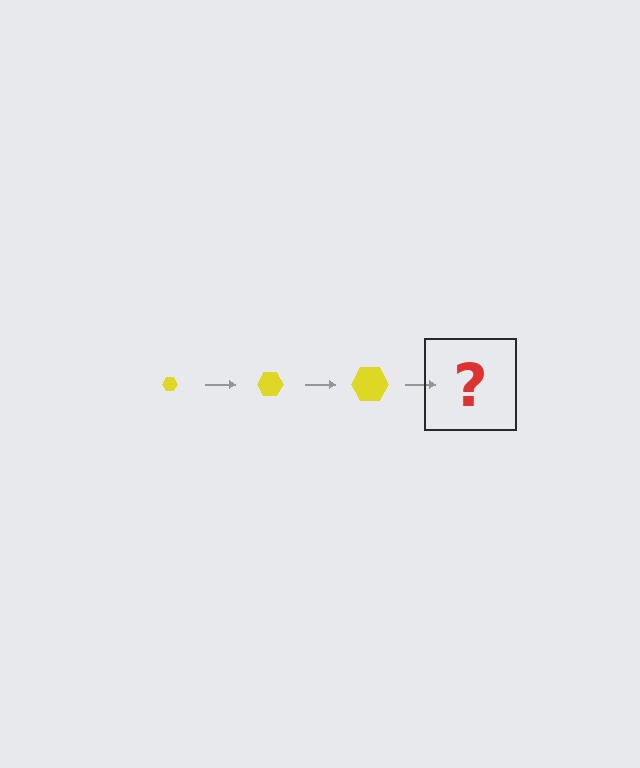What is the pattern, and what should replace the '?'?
The pattern is that the hexagon gets progressively larger each step. The '?' should be a yellow hexagon, larger than the previous one.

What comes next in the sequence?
The next element should be a yellow hexagon, larger than the previous one.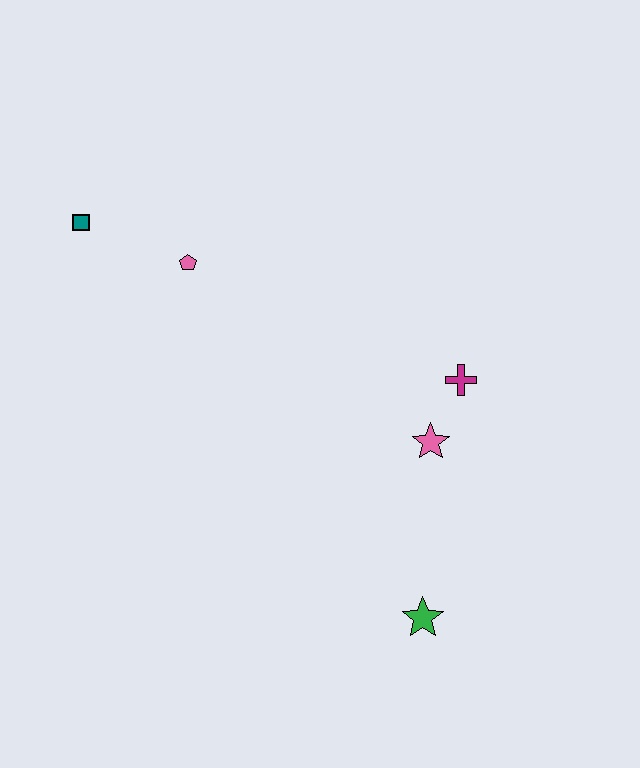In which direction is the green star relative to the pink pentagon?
The green star is below the pink pentagon.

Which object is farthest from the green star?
The teal square is farthest from the green star.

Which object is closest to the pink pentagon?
The teal square is closest to the pink pentagon.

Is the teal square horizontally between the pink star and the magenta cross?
No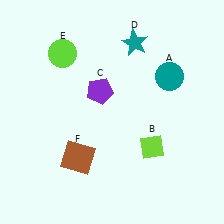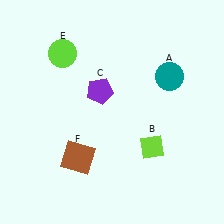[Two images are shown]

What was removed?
The teal star (D) was removed in Image 2.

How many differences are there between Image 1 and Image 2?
There is 1 difference between the two images.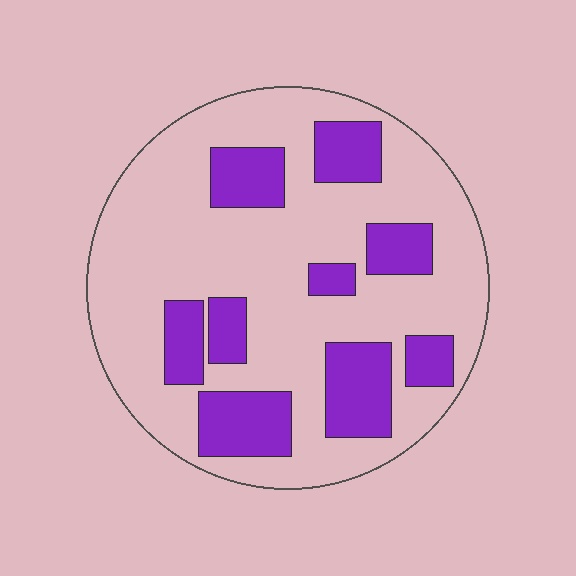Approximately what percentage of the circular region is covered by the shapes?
Approximately 25%.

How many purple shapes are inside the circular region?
9.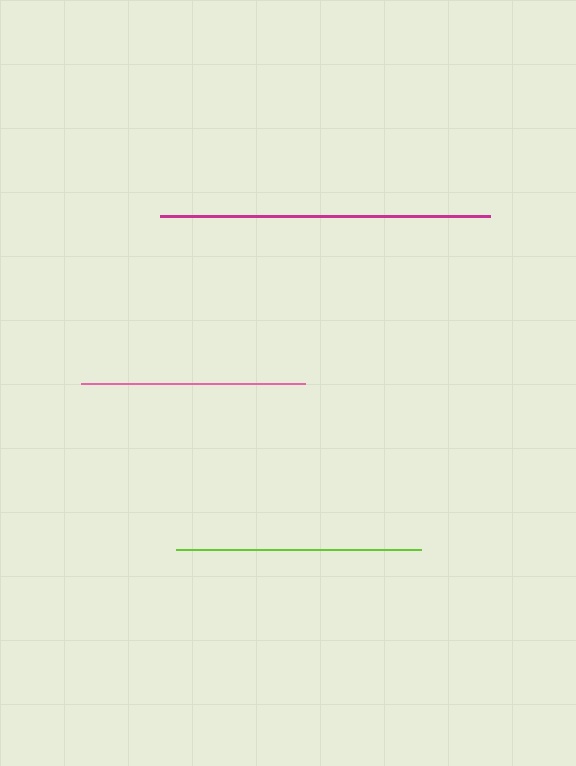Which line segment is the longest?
The magenta line is the longest at approximately 331 pixels.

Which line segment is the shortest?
The pink line is the shortest at approximately 225 pixels.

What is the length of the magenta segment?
The magenta segment is approximately 331 pixels long.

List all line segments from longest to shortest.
From longest to shortest: magenta, lime, pink.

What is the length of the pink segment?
The pink segment is approximately 225 pixels long.